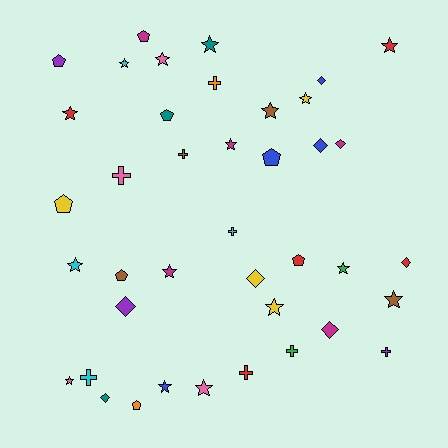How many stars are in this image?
There are 16 stars.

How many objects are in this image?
There are 40 objects.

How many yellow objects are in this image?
There are 4 yellow objects.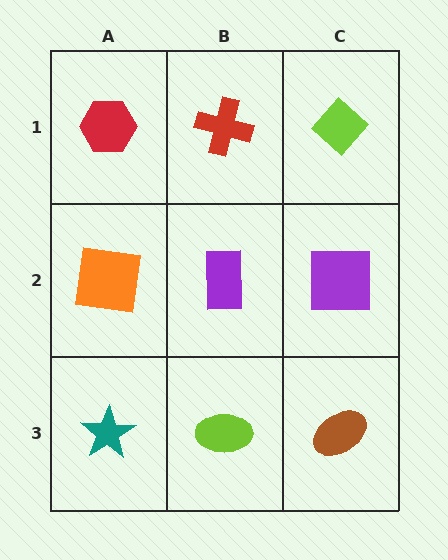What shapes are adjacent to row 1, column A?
An orange square (row 2, column A), a red cross (row 1, column B).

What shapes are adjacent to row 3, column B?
A purple rectangle (row 2, column B), a teal star (row 3, column A), a brown ellipse (row 3, column C).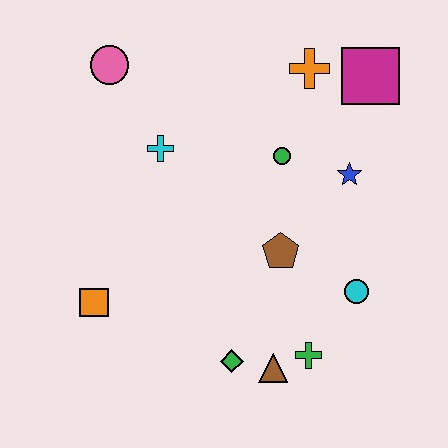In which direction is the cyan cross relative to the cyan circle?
The cyan cross is to the left of the cyan circle.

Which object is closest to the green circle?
The blue star is closest to the green circle.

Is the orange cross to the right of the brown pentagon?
Yes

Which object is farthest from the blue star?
The orange square is farthest from the blue star.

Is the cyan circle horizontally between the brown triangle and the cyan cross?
No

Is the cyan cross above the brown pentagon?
Yes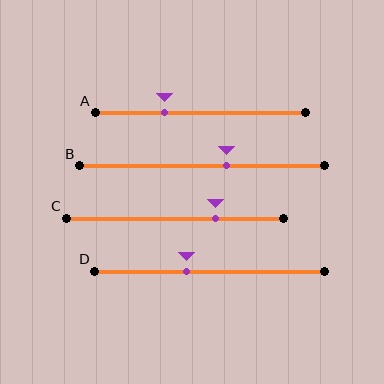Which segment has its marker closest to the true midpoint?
Segment D has its marker closest to the true midpoint.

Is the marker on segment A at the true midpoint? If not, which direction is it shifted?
No, the marker on segment A is shifted to the left by about 17% of the segment length.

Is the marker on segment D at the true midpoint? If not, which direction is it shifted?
No, the marker on segment D is shifted to the left by about 10% of the segment length.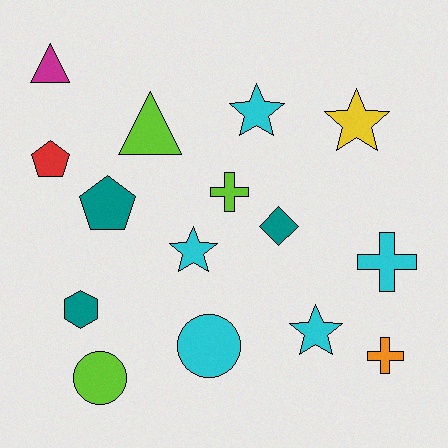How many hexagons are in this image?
There is 1 hexagon.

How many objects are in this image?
There are 15 objects.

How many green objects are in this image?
There are no green objects.